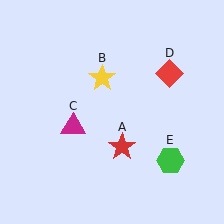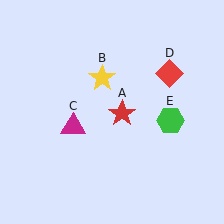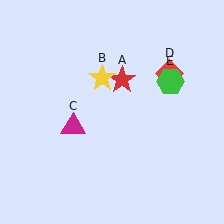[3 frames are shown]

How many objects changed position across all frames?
2 objects changed position: red star (object A), green hexagon (object E).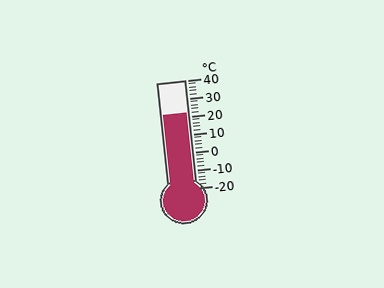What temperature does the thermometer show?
The thermometer shows approximately 22°C.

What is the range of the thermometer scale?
The thermometer scale ranges from -20°C to 40°C.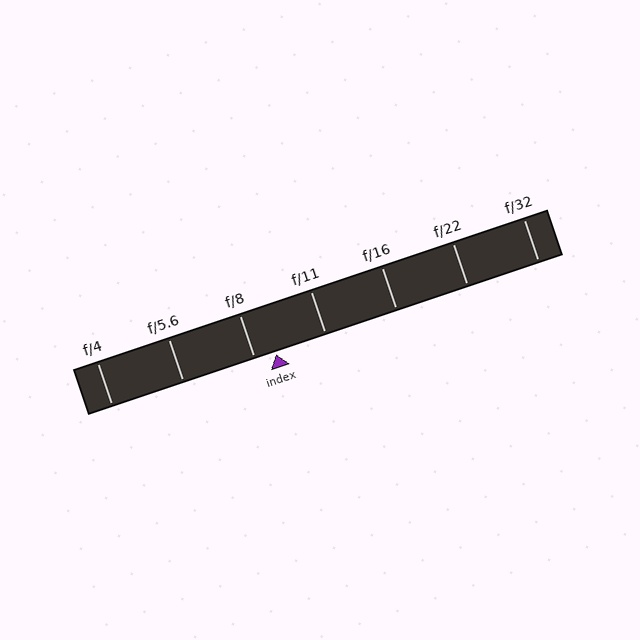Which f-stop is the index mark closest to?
The index mark is closest to f/8.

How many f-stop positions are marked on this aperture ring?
There are 7 f-stop positions marked.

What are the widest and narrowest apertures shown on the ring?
The widest aperture shown is f/4 and the narrowest is f/32.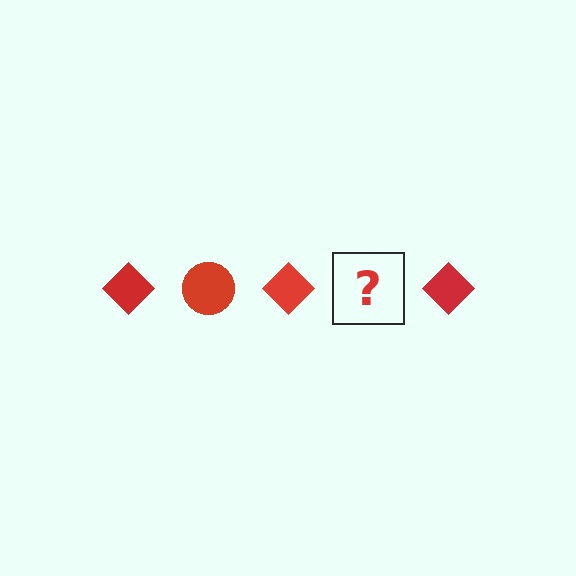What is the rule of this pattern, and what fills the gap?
The rule is that the pattern cycles through diamond, circle shapes in red. The gap should be filled with a red circle.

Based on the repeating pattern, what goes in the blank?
The blank should be a red circle.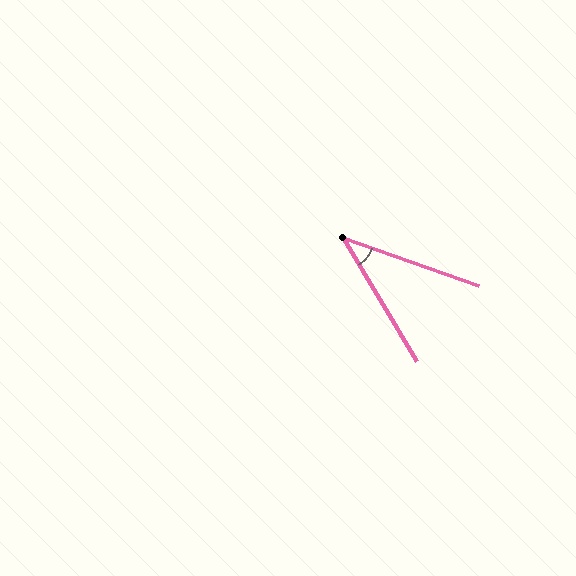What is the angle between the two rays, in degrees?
Approximately 40 degrees.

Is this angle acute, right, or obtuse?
It is acute.